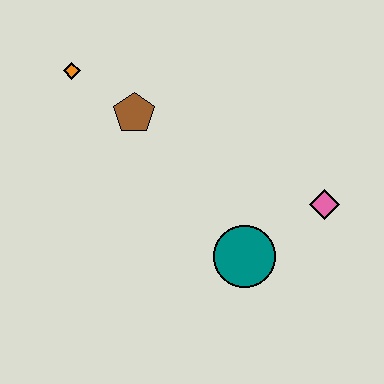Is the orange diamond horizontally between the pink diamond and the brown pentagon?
No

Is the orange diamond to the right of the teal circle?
No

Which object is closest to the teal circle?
The pink diamond is closest to the teal circle.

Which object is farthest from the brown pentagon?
The pink diamond is farthest from the brown pentagon.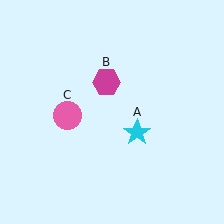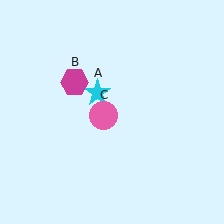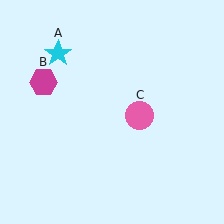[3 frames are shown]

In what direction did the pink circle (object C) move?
The pink circle (object C) moved right.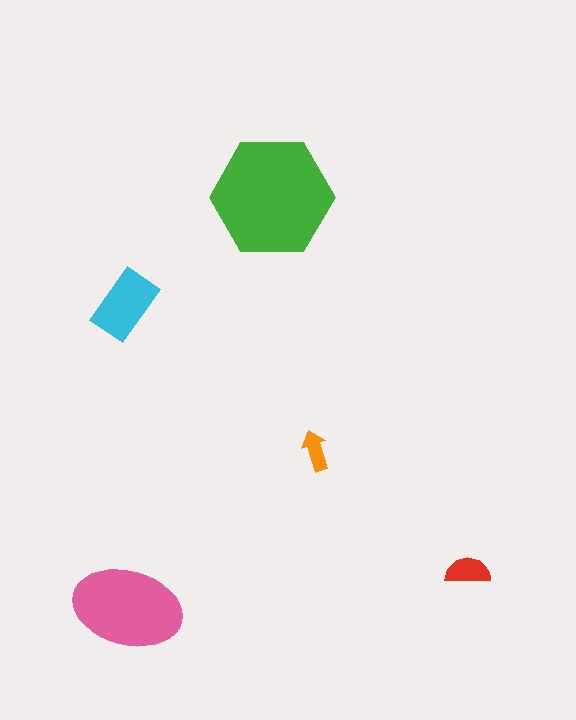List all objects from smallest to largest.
The orange arrow, the red semicircle, the cyan rectangle, the pink ellipse, the green hexagon.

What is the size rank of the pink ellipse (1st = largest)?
2nd.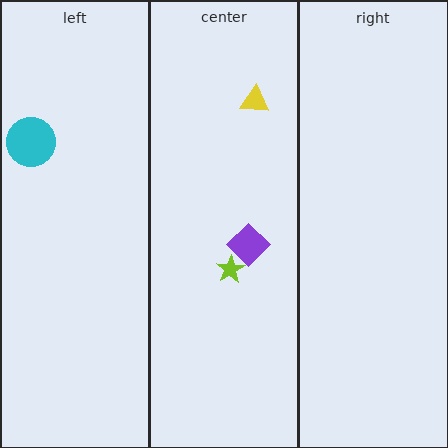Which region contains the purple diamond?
The center region.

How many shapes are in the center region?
3.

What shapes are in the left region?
The cyan circle.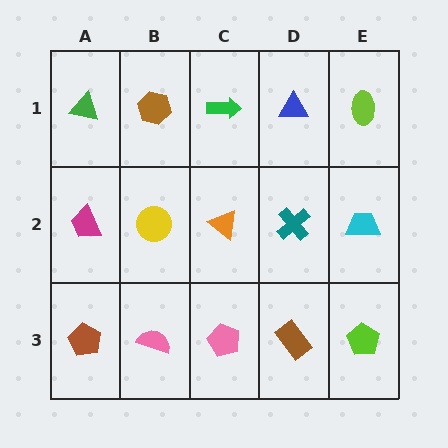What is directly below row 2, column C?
A pink pentagon.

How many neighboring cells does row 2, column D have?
4.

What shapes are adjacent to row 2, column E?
A lime ellipse (row 1, column E), a lime pentagon (row 3, column E), a teal cross (row 2, column D).